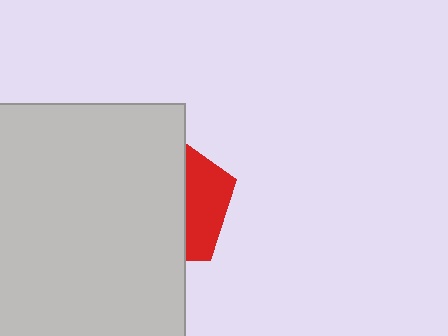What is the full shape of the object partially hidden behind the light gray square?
The partially hidden object is a red pentagon.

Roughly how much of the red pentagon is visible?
A small part of it is visible (roughly 33%).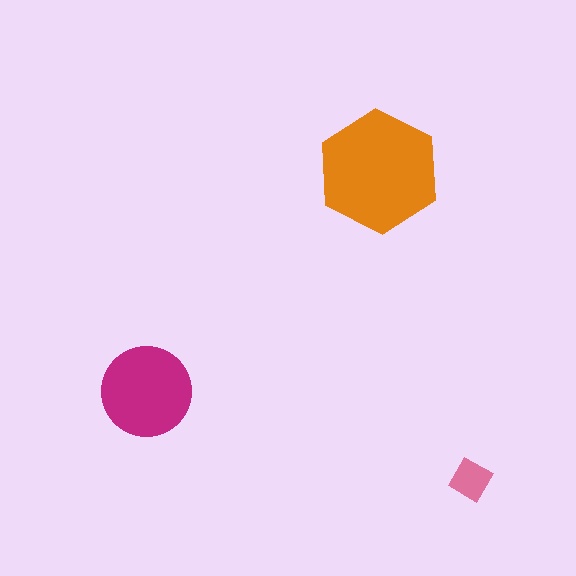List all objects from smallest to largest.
The pink diamond, the magenta circle, the orange hexagon.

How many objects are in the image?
There are 3 objects in the image.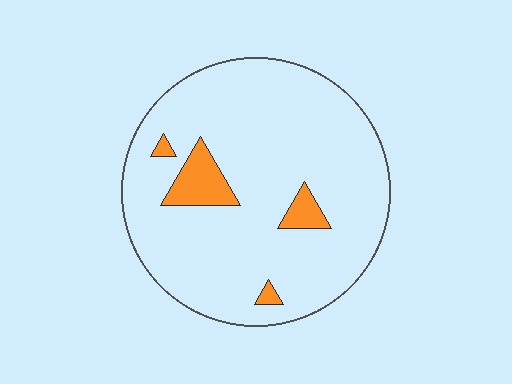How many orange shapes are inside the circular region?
4.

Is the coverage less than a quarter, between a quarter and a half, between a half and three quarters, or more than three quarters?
Less than a quarter.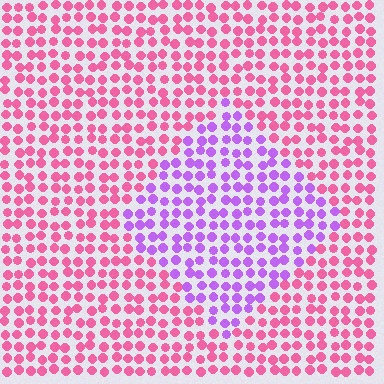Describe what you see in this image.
The image is filled with small pink elements in a uniform arrangement. A diamond-shaped region is visible where the elements are tinted to a slightly different hue, forming a subtle color boundary.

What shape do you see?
I see a diamond.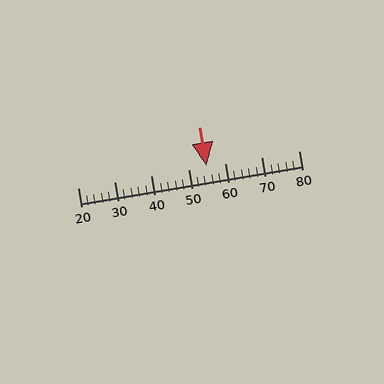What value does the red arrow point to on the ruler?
The red arrow points to approximately 55.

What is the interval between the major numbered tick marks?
The major tick marks are spaced 10 units apart.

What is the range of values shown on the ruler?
The ruler shows values from 20 to 80.